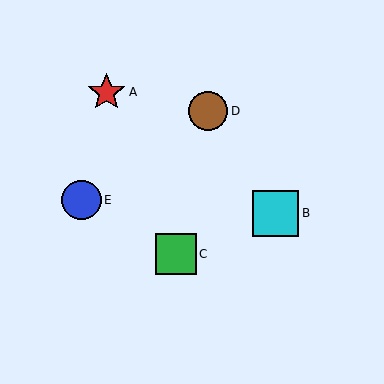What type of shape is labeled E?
Shape E is a blue circle.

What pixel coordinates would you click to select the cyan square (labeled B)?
Click at (275, 213) to select the cyan square B.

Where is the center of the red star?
The center of the red star is at (107, 92).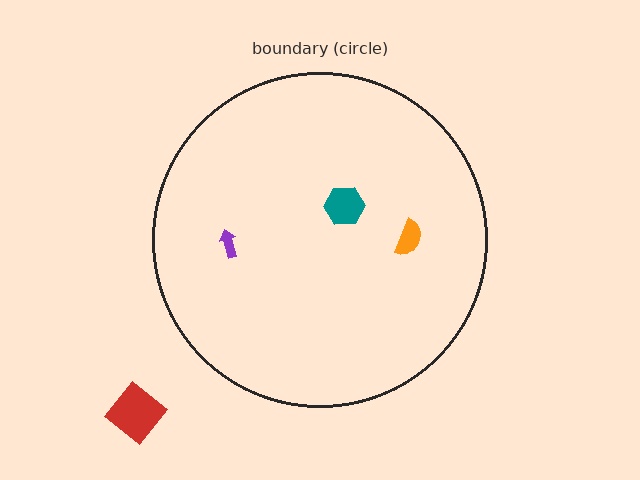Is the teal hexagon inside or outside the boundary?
Inside.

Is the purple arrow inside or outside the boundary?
Inside.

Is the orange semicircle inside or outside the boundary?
Inside.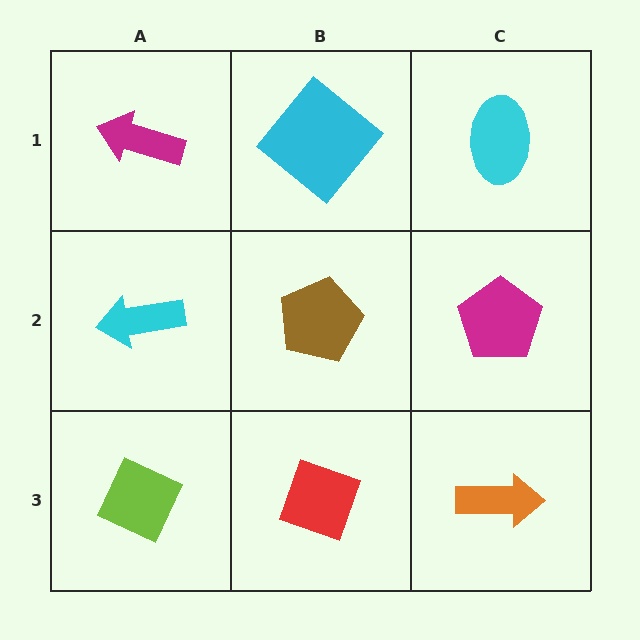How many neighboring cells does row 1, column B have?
3.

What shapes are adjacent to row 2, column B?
A cyan diamond (row 1, column B), a red diamond (row 3, column B), a cyan arrow (row 2, column A), a magenta pentagon (row 2, column C).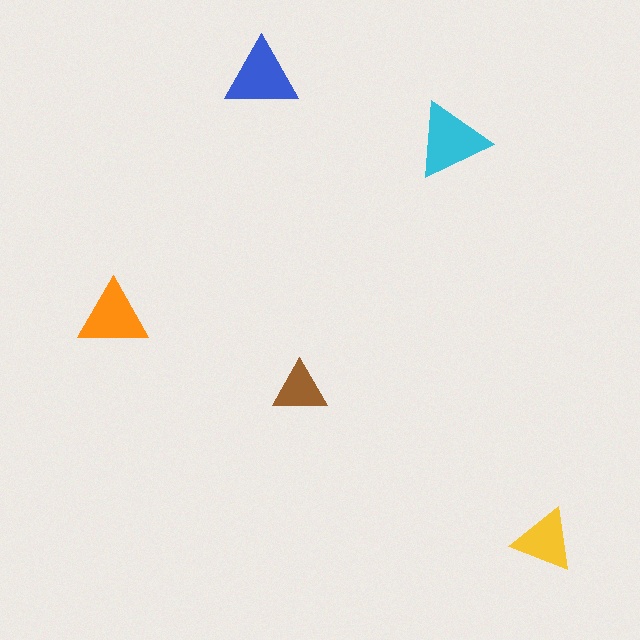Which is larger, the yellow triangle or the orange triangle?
The orange one.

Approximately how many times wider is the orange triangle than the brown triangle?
About 1.5 times wider.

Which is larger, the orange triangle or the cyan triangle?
The cyan one.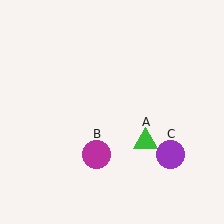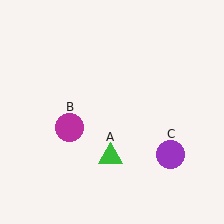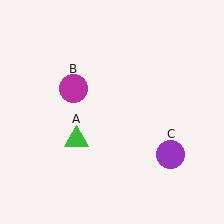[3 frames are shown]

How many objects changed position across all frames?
2 objects changed position: green triangle (object A), magenta circle (object B).